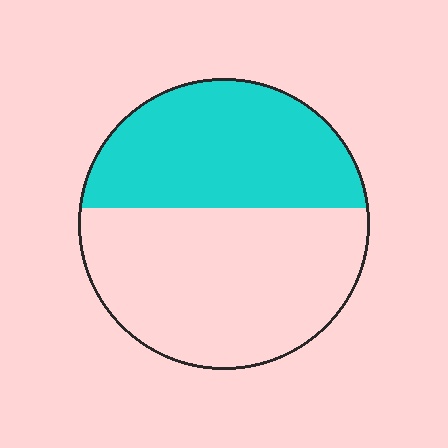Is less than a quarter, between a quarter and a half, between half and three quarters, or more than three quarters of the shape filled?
Between a quarter and a half.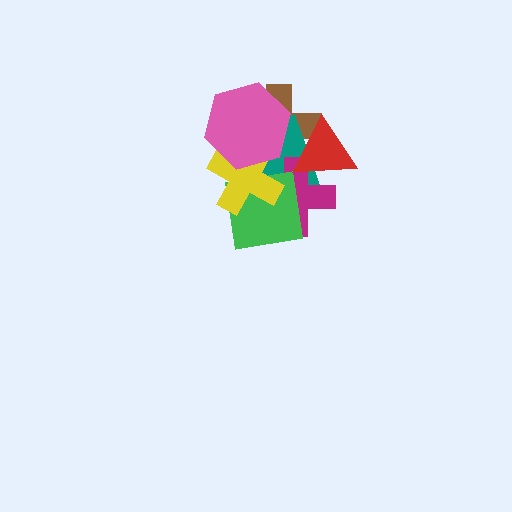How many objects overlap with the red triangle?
3 objects overlap with the red triangle.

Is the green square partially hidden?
Yes, it is partially covered by another shape.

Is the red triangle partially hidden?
No, no other shape covers it.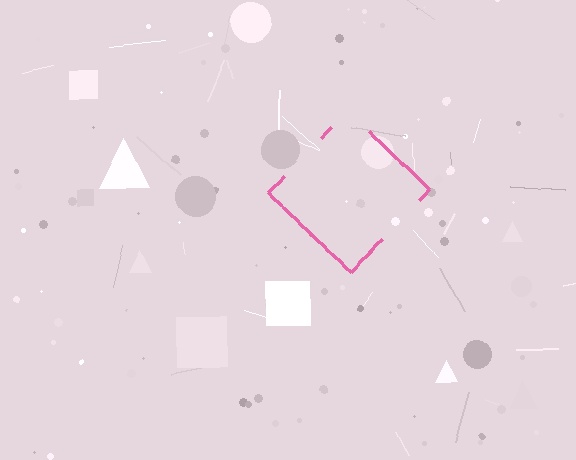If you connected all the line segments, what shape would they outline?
They would outline a diamond.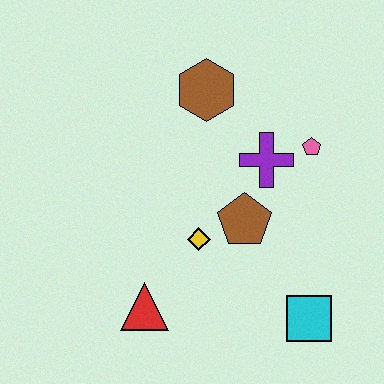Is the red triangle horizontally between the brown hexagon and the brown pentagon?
No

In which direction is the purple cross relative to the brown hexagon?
The purple cross is below the brown hexagon.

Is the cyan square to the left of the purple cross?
No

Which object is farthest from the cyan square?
The brown hexagon is farthest from the cyan square.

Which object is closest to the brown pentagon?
The yellow diamond is closest to the brown pentagon.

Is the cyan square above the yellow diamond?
No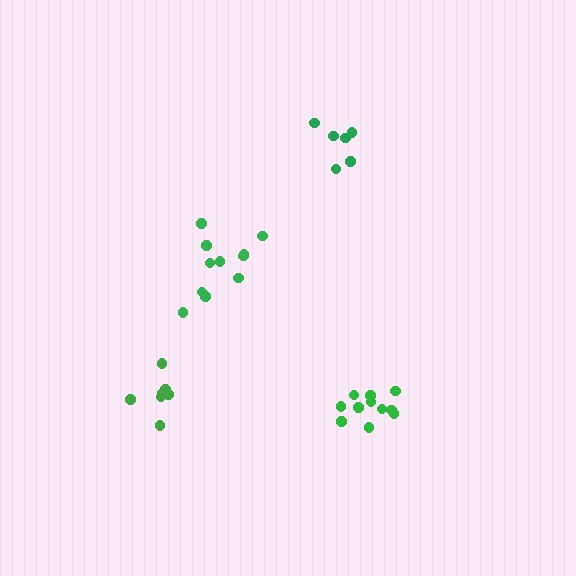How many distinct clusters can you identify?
There are 4 distinct clusters.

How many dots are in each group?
Group 1: 11 dots, Group 2: 6 dots, Group 3: 11 dots, Group 4: 7 dots (35 total).